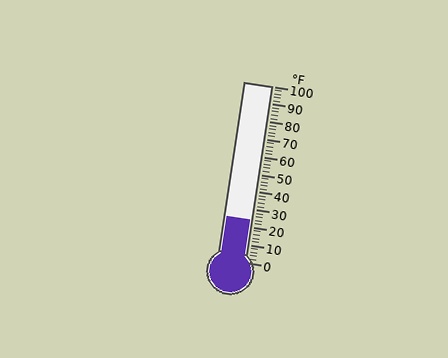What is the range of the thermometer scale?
The thermometer scale ranges from 0°F to 100°F.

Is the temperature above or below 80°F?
The temperature is below 80°F.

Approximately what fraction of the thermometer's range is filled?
The thermometer is filled to approximately 25% of its range.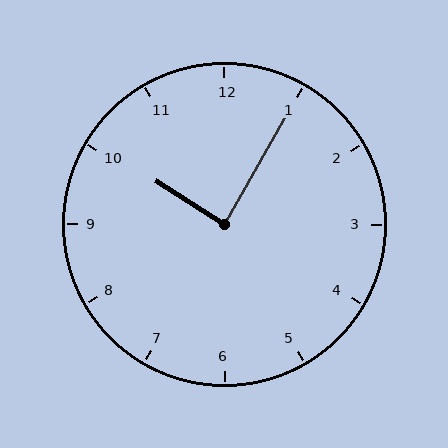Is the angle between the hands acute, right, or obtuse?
It is right.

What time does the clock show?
10:05.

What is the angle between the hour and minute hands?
Approximately 88 degrees.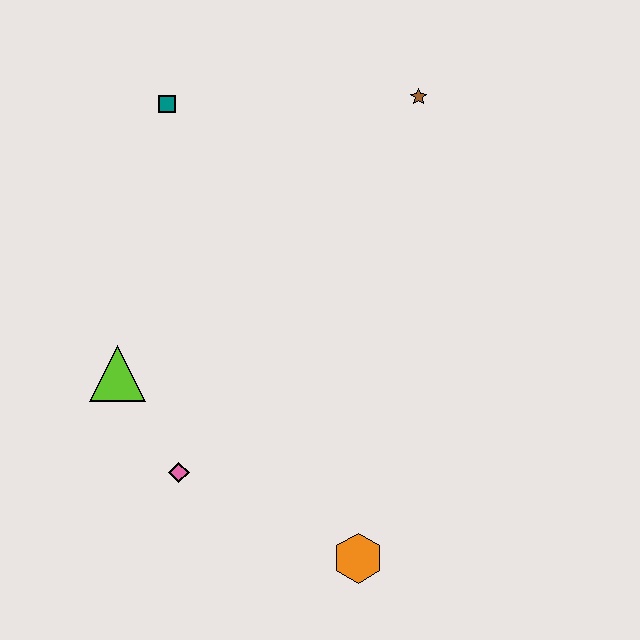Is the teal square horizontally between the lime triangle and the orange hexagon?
Yes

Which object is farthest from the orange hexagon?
The teal square is farthest from the orange hexagon.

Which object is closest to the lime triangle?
The pink diamond is closest to the lime triangle.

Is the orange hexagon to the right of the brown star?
No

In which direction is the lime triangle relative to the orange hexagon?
The lime triangle is to the left of the orange hexagon.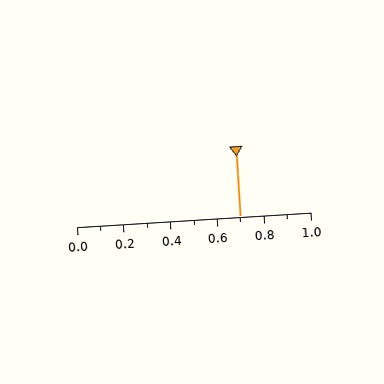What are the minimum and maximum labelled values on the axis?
The axis runs from 0.0 to 1.0.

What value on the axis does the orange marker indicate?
The marker indicates approximately 0.7.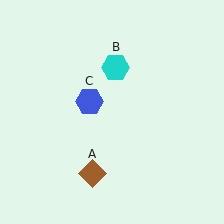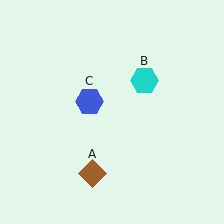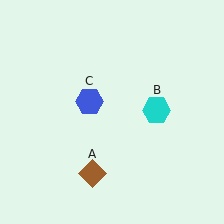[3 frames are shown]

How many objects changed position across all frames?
1 object changed position: cyan hexagon (object B).